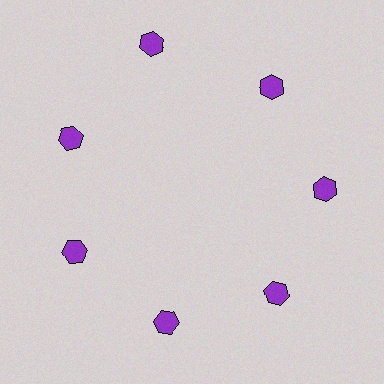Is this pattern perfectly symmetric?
No. The 7 purple hexagons are arranged in a ring, but one element near the 12 o'clock position is pushed outward from the center, breaking the 7-fold rotational symmetry.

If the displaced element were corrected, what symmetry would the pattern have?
It would have 7-fold rotational symmetry — the pattern would map onto itself every 51 degrees.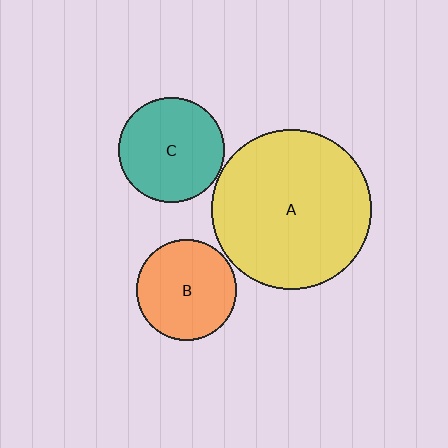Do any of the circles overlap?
No, none of the circles overlap.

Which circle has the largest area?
Circle A (yellow).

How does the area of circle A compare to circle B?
Approximately 2.5 times.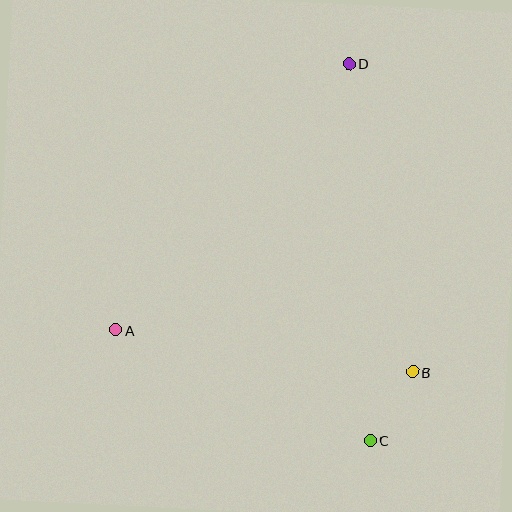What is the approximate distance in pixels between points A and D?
The distance between A and D is approximately 354 pixels.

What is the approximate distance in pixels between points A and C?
The distance between A and C is approximately 277 pixels.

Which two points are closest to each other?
Points B and C are closest to each other.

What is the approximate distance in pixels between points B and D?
The distance between B and D is approximately 315 pixels.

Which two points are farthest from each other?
Points C and D are farthest from each other.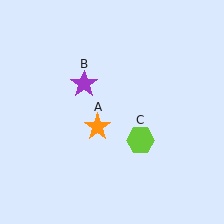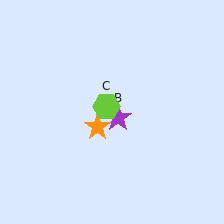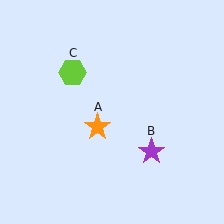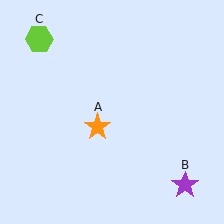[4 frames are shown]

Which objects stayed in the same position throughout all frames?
Orange star (object A) remained stationary.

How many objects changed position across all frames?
2 objects changed position: purple star (object B), lime hexagon (object C).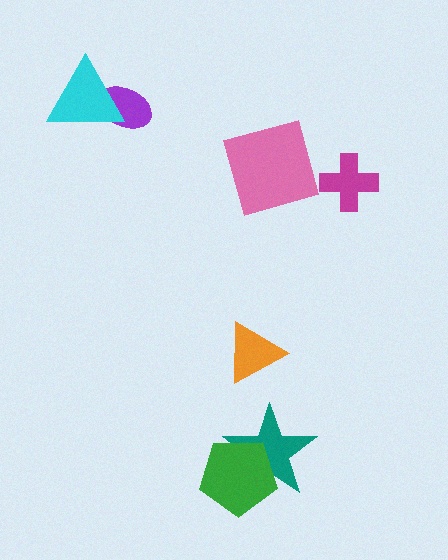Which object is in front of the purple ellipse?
The cyan triangle is in front of the purple ellipse.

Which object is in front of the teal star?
The green pentagon is in front of the teal star.